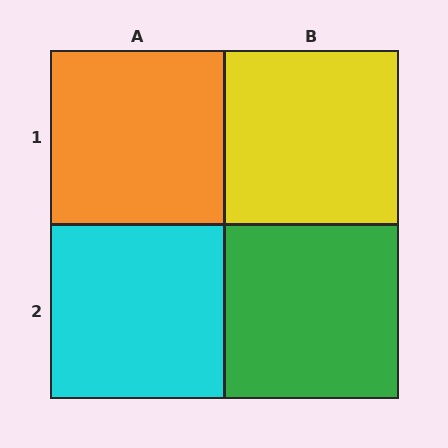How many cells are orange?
1 cell is orange.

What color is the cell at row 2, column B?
Green.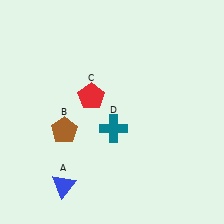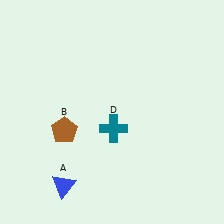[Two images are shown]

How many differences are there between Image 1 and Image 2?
There is 1 difference between the two images.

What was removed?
The red pentagon (C) was removed in Image 2.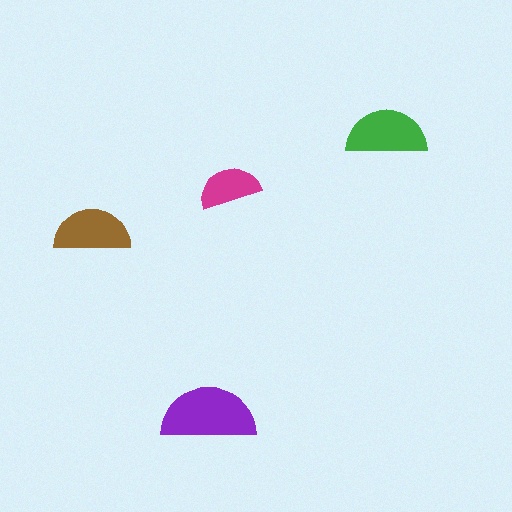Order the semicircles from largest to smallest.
the purple one, the green one, the brown one, the magenta one.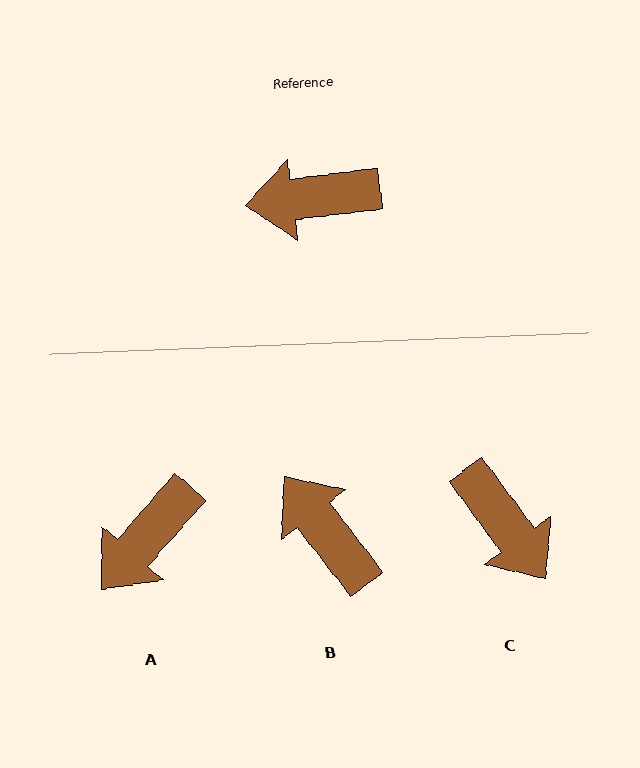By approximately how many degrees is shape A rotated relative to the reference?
Approximately 42 degrees counter-clockwise.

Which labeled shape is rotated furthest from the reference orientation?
C, about 119 degrees away.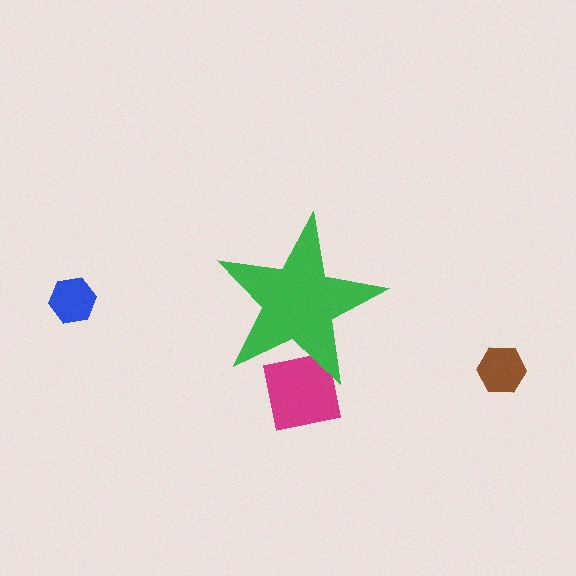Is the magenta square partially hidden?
Yes, the magenta square is partially hidden behind the green star.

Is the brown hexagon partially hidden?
No, the brown hexagon is fully visible.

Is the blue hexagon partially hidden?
No, the blue hexagon is fully visible.